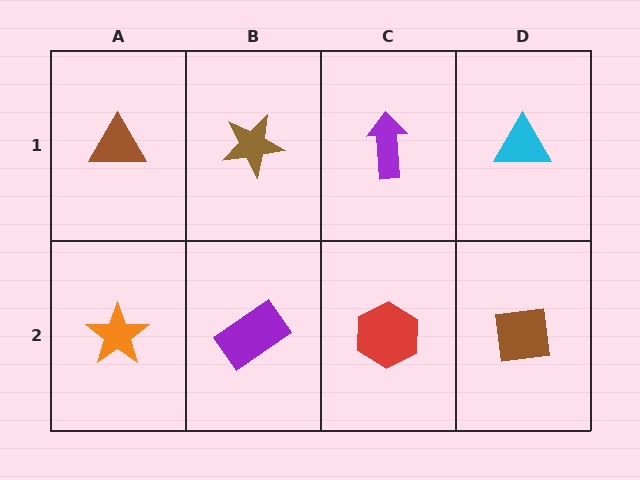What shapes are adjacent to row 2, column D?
A cyan triangle (row 1, column D), a red hexagon (row 2, column C).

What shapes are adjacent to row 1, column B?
A purple rectangle (row 2, column B), a brown triangle (row 1, column A), a purple arrow (row 1, column C).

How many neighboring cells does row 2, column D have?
2.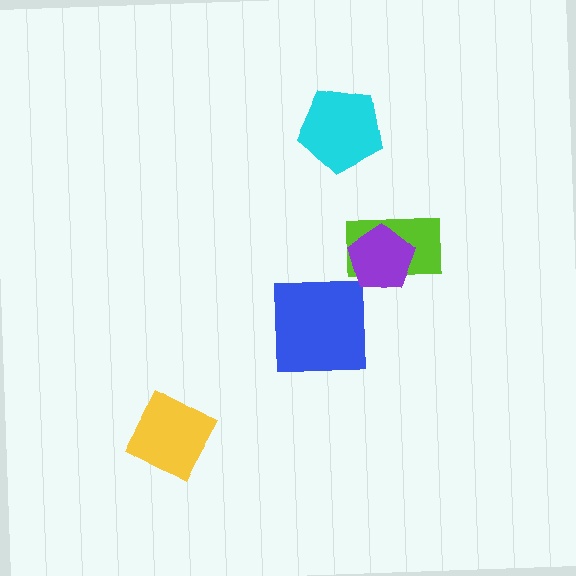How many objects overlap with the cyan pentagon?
0 objects overlap with the cyan pentagon.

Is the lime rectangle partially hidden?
Yes, it is partially covered by another shape.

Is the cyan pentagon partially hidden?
No, no other shape covers it.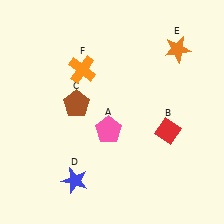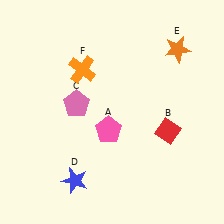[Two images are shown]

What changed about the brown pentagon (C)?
In Image 1, C is brown. In Image 2, it changed to pink.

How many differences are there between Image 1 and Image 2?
There is 1 difference between the two images.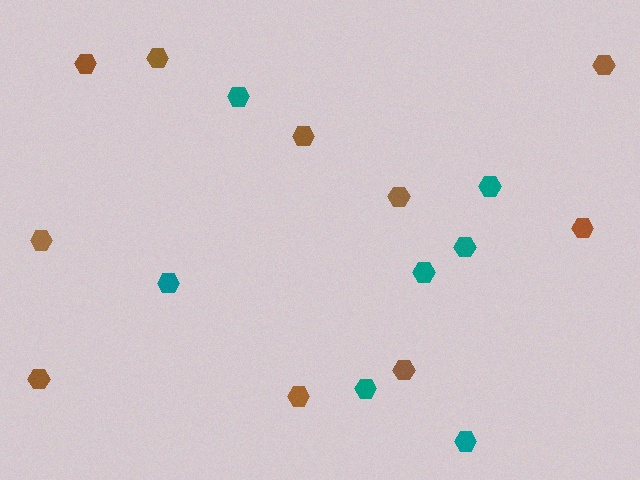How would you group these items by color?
There are 2 groups: one group of teal hexagons (7) and one group of brown hexagons (10).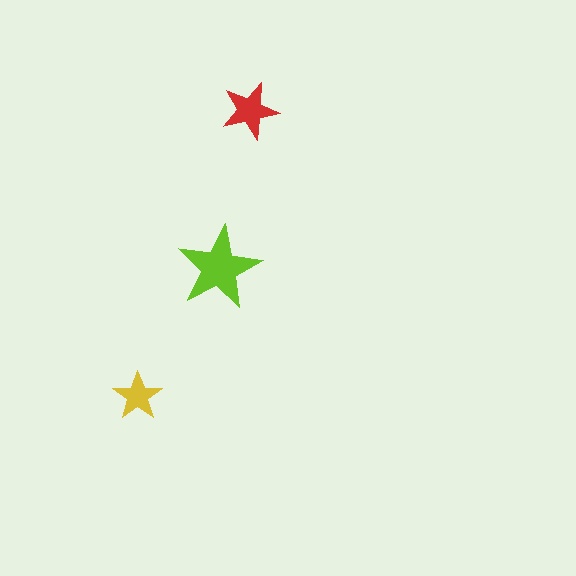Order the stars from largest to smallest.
the lime one, the red one, the yellow one.